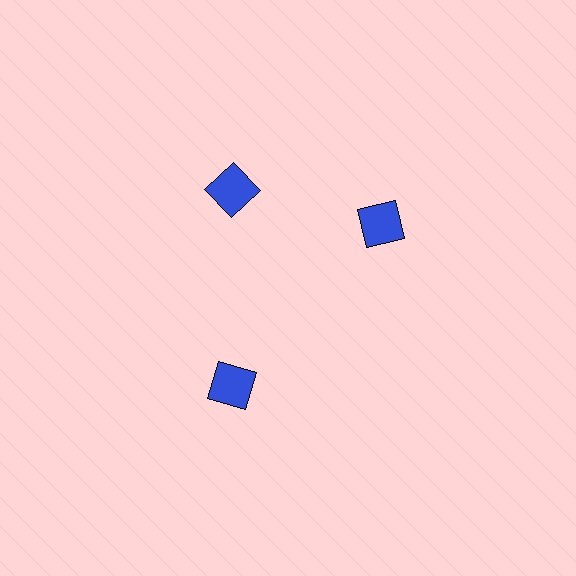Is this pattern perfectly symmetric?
No. The 3 blue squares are arranged in a ring, but one element near the 3 o'clock position is rotated out of alignment along the ring, breaking the 3-fold rotational symmetry.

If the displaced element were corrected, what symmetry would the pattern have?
It would have 3-fold rotational symmetry — the pattern would map onto itself every 120 degrees.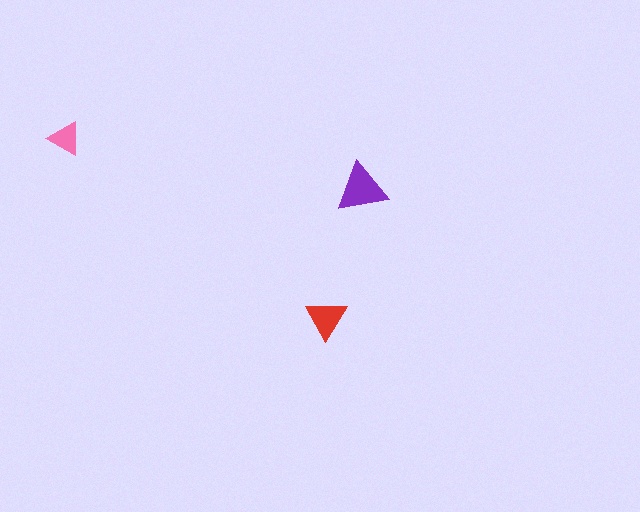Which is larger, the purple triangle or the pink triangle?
The purple one.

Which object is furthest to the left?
The pink triangle is leftmost.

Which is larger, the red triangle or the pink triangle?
The red one.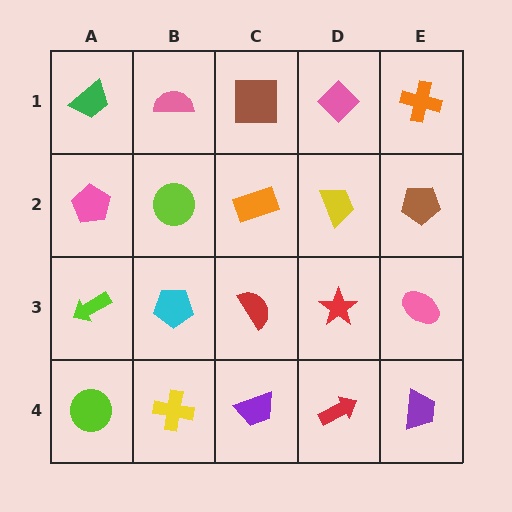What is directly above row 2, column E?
An orange cross.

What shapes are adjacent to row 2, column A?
A green trapezoid (row 1, column A), a lime arrow (row 3, column A), a lime circle (row 2, column B).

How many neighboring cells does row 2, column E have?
3.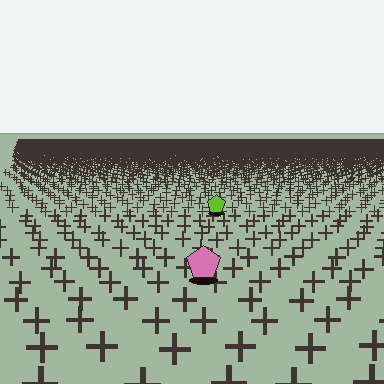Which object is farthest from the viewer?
The lime pentagon is farthest from the viewer. It appears smaller and the ground texture around it is denser.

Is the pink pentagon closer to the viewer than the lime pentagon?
Yes. The pink pentagon is closer — you can tell from the texture gradient: the ground texture is coarser near it.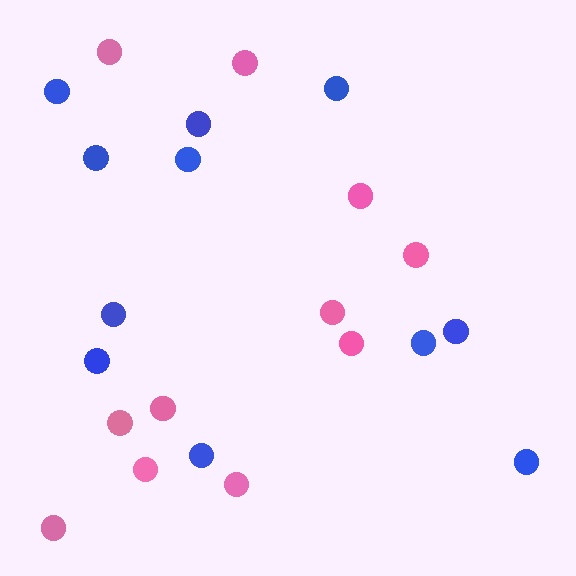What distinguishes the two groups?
There are 2 groups: one group of pink circles (11) and one group of blue circles (11).